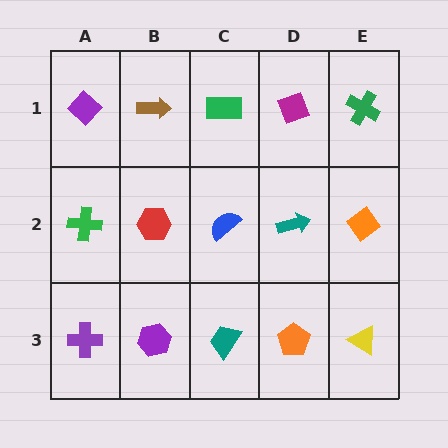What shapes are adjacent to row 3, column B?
A red hexagon (row 2, column B), a purple cross (row 3, column A), a teal trapezoid (row 3, column C).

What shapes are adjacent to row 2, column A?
A purple diamond (row 1, column A), a purple cross (row 3, column A), a red hexagon (row 2, column B).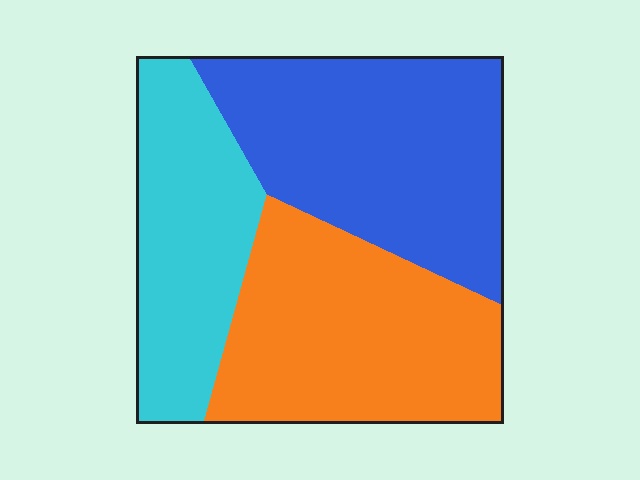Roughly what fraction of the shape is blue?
Blue covers roughly 40% of the shape.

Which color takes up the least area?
Cyan, at roughly 25%.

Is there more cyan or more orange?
Orange.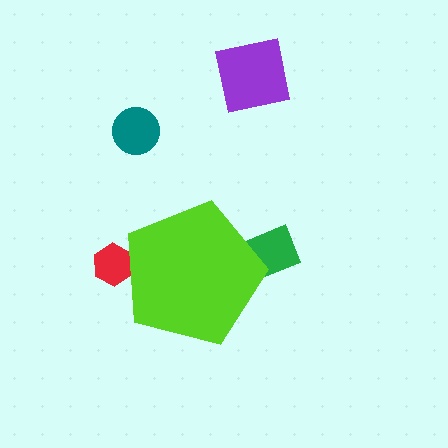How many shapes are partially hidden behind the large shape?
2 shapes are partially hidden.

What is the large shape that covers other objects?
A lime pentagon.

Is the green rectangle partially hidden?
Yes, the green rectangle is partially hidden behind the lime pentagon.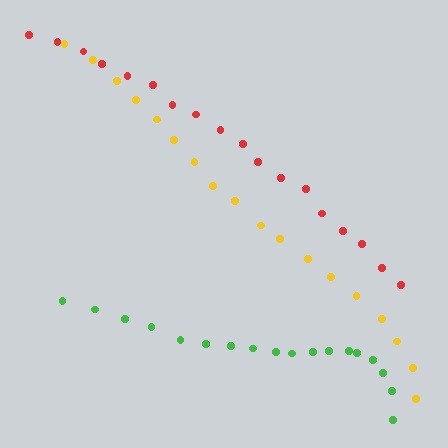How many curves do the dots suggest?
There are 3 distinct paths.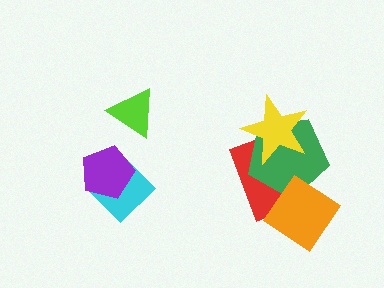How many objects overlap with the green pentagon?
3 objects overlap with the green pentagon.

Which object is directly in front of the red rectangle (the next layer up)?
The green pentagon is directly in front of the red rectangle.